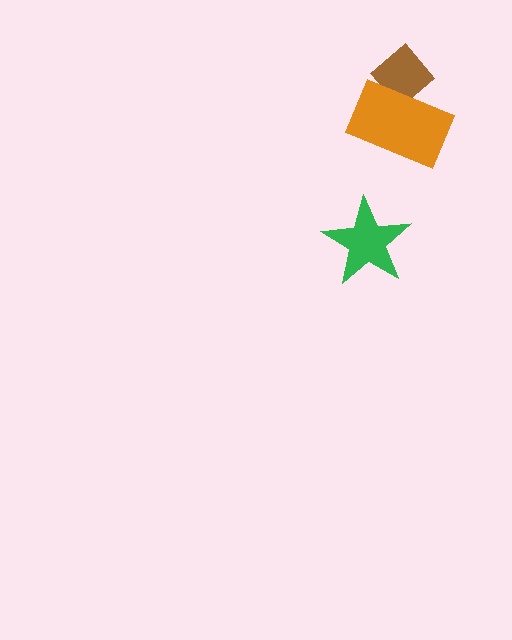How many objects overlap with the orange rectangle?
1 object overlaps with the orange rectangle.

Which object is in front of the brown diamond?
The orange rectangle is in front of the brown diamond.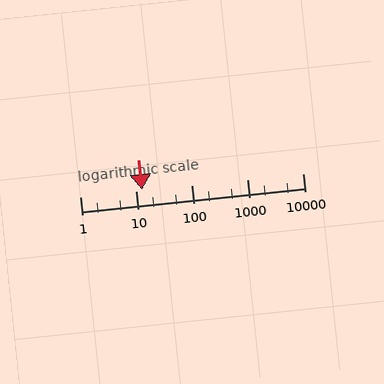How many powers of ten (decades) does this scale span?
The scale spans 4 decades, from 1 to 10000.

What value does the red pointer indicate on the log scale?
The pointer indicates approximately 13.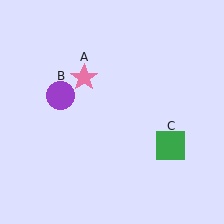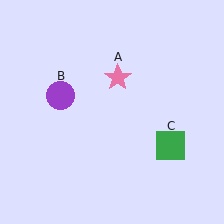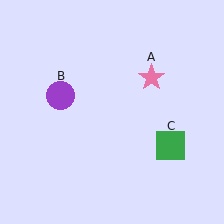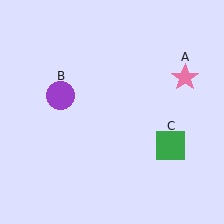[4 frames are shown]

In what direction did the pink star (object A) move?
The pink star (object A) moved right.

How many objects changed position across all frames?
1 object changed position: pink star (object A).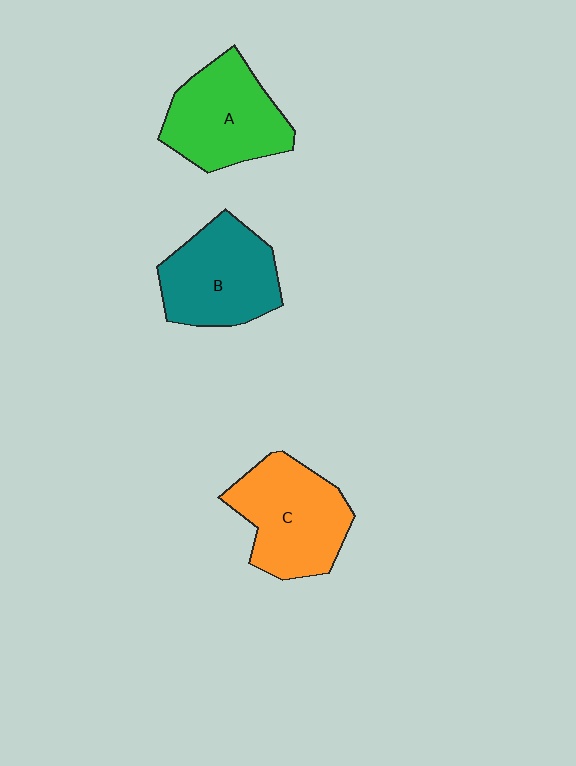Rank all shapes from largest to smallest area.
From largest to smallest: C (orange), A (green), B (teal).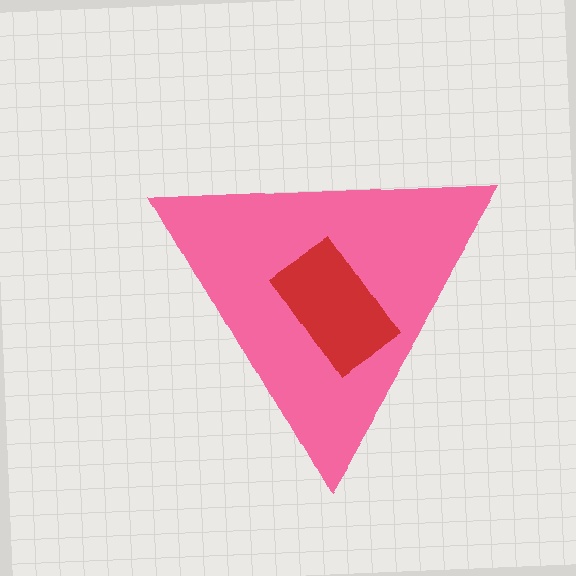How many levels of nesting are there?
2.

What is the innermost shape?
The red rectangle.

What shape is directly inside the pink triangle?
The red rectangle.